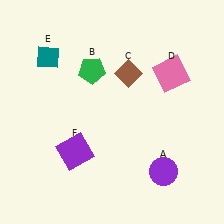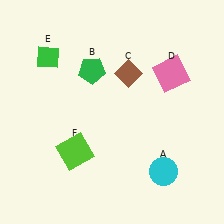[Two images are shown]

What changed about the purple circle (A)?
In Image 1, A is purple. In Image 2, it changed to cyan.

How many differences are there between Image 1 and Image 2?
There are 3 differences between the two images.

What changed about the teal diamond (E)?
In Image 1, E is teal. In Image 2, it changed to green.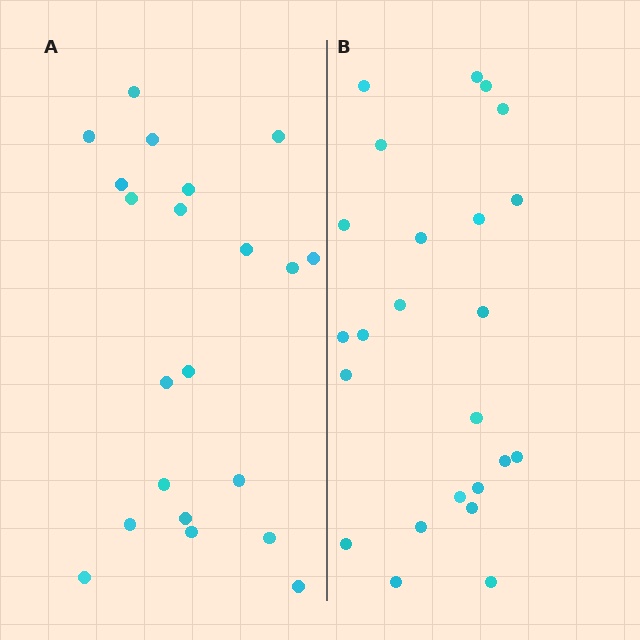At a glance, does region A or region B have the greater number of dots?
Region B (the right region) has more dots.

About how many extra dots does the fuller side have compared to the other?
Region B has just a few more — roughly 2 or 3 more dots than region A.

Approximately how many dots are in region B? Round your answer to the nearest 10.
About 20 dots. (The exact count is 24, which rounds to 20.)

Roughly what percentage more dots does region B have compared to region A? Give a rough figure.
About 15% more.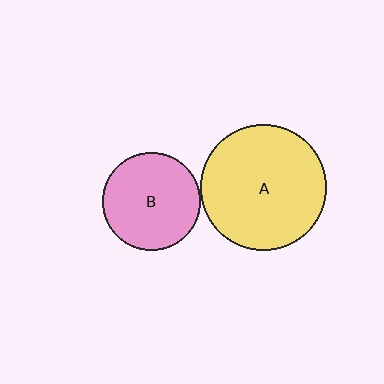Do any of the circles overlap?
No, none of the circles overlap.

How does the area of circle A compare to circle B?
Approximately 1.6 times.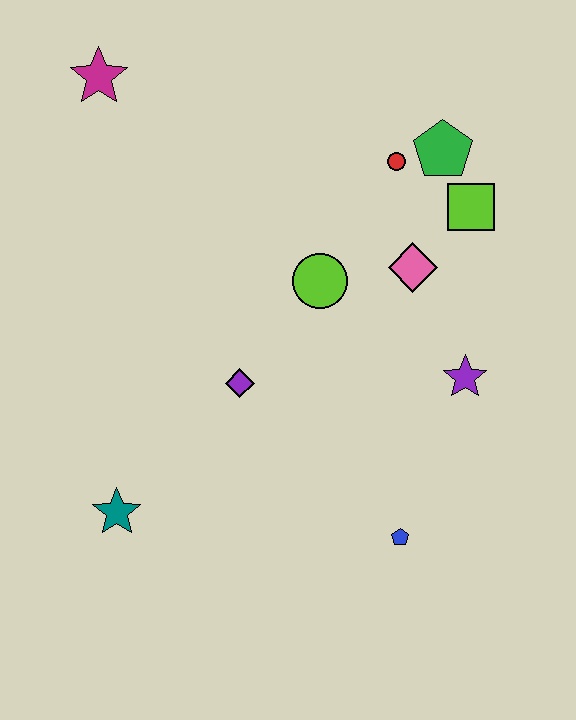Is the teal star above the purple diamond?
No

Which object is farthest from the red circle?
The teal star is farthest from the red circle.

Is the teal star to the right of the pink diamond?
No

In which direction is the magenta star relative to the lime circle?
The magenta star is to the left of the lime circle.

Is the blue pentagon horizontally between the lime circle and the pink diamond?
Yes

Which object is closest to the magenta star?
The lime circle is closest to the magenta star.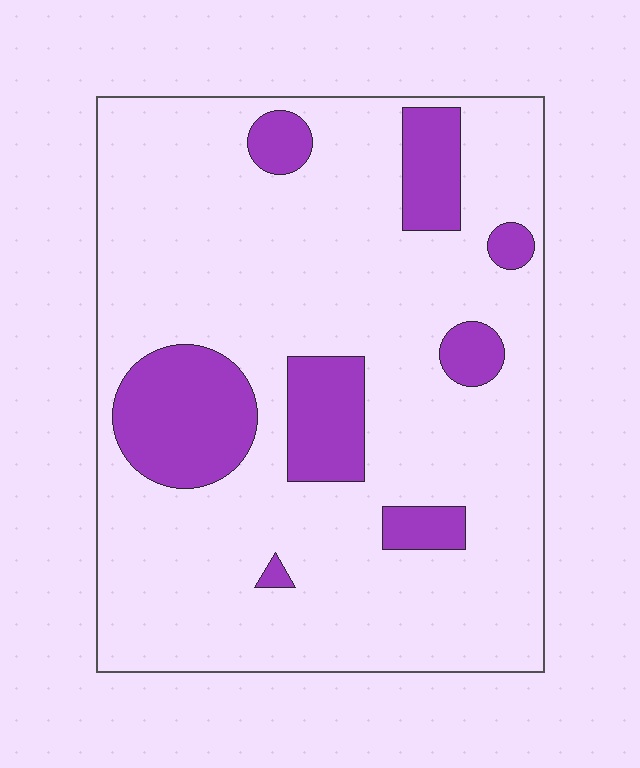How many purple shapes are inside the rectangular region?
8.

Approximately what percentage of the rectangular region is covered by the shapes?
Approximately 20%.